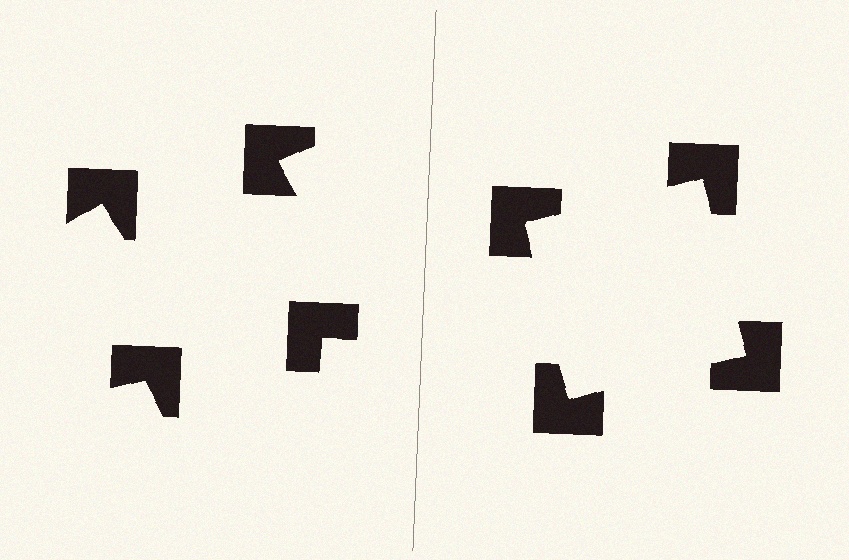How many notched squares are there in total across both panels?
8 — 4 on each side.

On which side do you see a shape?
An illusory square appears on the right side. On the left side the wedge cuts are rotated, so no coherent shape forms.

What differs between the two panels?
The notched squares are positioned identically on both sides; only the wedge orientations differ. On the right they align to a square; on the left they are misaligned.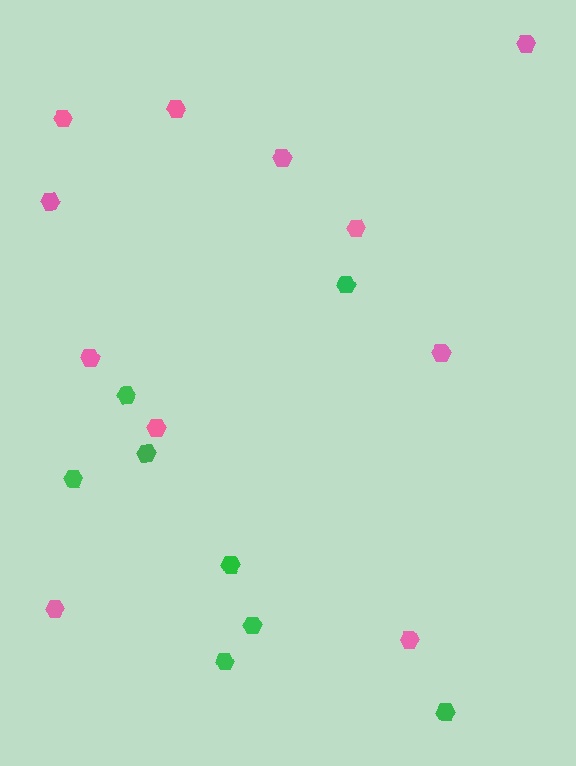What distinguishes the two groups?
There are 2 groups: one group of green hexagons (8) and one group of pink hexagons (11).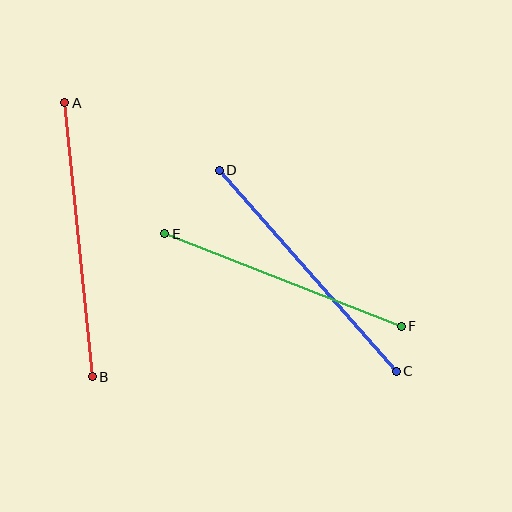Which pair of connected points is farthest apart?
Points A and B are farthest apart.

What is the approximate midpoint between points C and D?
The midpoint is at approximately (308, 271) pixels.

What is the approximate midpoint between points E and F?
The midpoint is at approximately (283, 280) pixels.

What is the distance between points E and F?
The distance is approximately 254 pixels.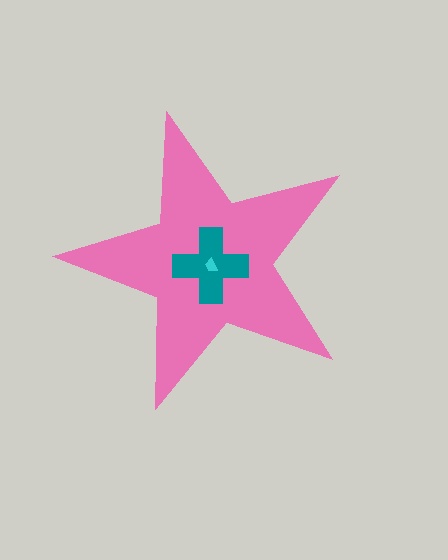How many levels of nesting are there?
3.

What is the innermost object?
The cyan trapezoid.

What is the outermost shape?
The pink star.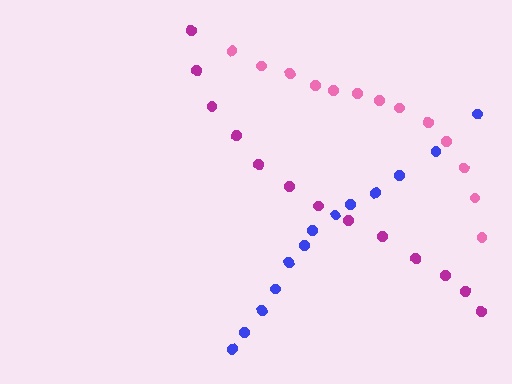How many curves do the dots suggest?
There are 3 distinct paths.